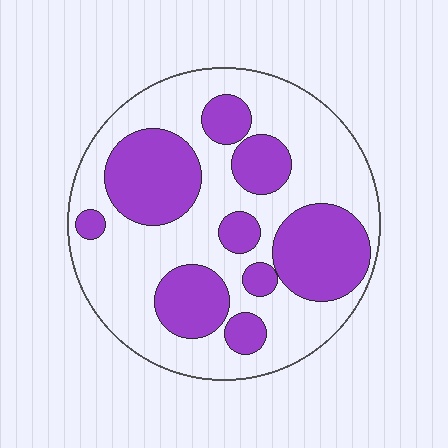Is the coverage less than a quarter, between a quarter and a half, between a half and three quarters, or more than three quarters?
Between a quarter and a half.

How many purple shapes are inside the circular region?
9.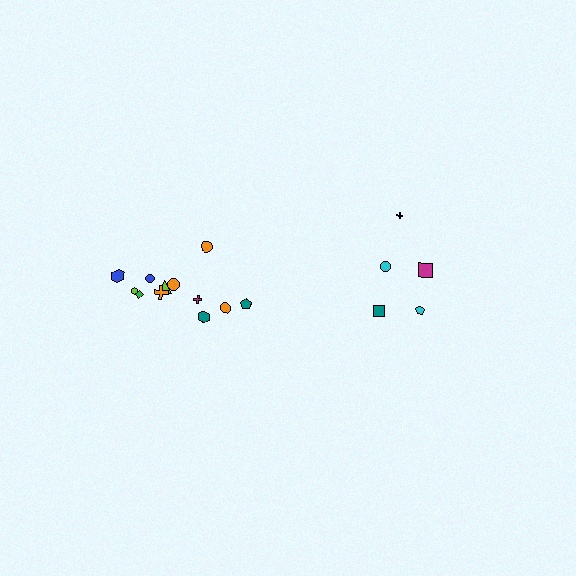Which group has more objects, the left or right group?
The left group.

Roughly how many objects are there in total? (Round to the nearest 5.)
Roughly 15 objects in total.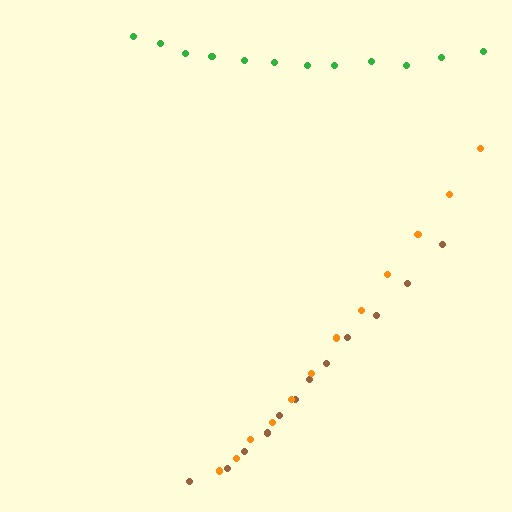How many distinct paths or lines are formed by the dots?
There are 3 distinct paths.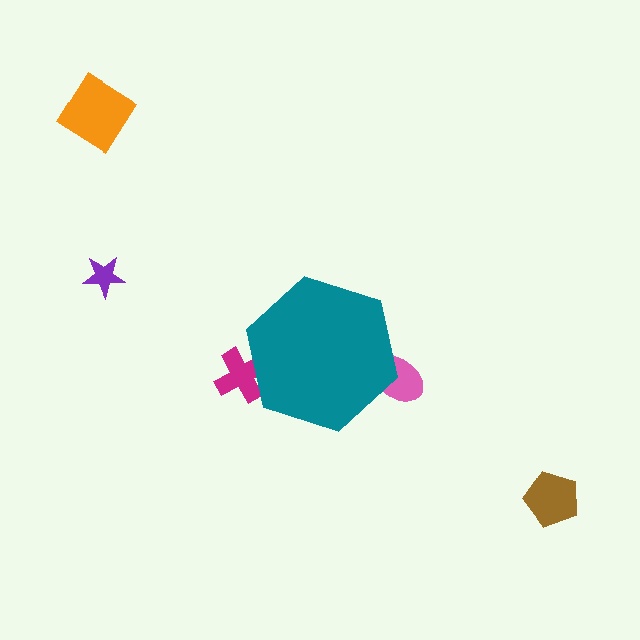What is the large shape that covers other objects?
A teal hexagon.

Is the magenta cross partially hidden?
Yes, the magenta cross is partially hidden behind the teal hexagon.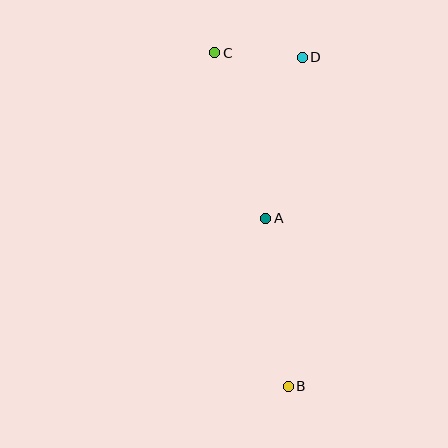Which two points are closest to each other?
Points C and D are closest to each other.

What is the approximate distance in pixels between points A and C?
The distance between A and C is approximately 173 pixels.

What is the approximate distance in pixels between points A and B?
The distance between A and B is approximately 170 pixels.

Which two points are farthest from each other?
Points B and C are farthest from each other.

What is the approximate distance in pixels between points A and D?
The distance between A and D is approximately 165 pixels.